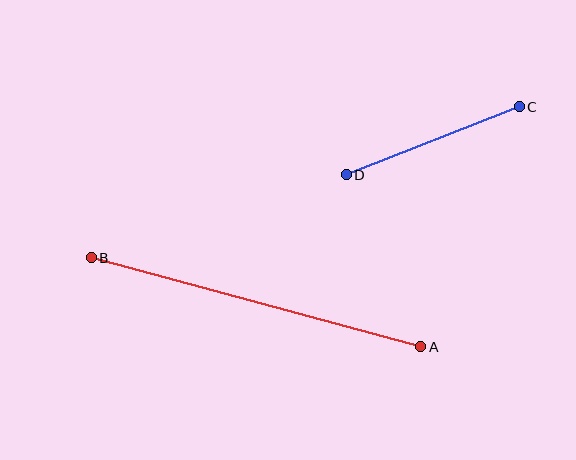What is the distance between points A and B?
The distance is approximately 341 pixels.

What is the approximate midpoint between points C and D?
The midpoint is at approximately (433, 141) pixels.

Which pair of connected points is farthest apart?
Points A and B are farthest apart.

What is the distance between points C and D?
The distance is approximately 186 pixels.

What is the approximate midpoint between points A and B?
The midpoint is at approximately (256, 302) pixels.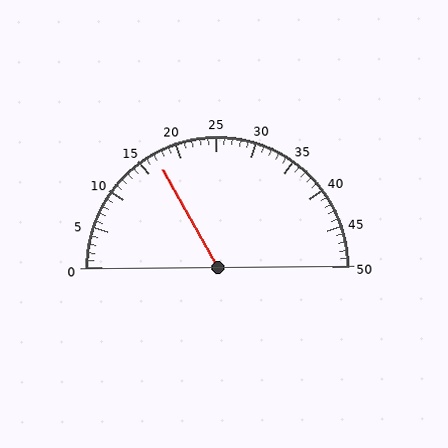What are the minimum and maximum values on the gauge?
The gauge ranges from 0 to 50.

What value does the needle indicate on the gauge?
The needle indicates approximately 17.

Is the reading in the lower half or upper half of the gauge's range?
The reading is in the lower half of the range (0 to 50).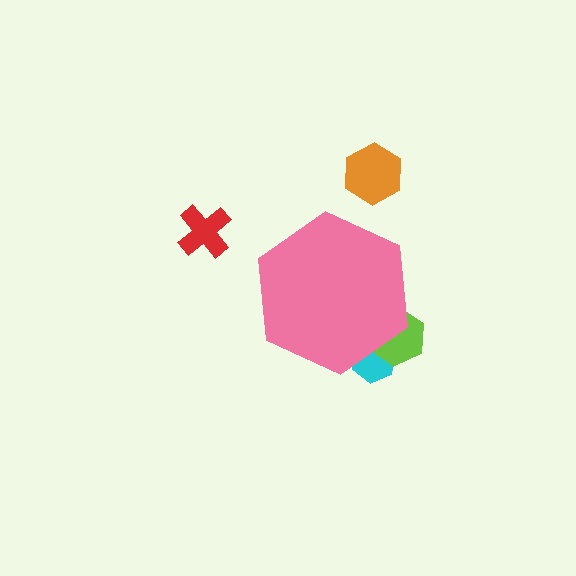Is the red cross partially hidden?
No, the red cross is fully visible.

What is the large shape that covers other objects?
A pink hexagon.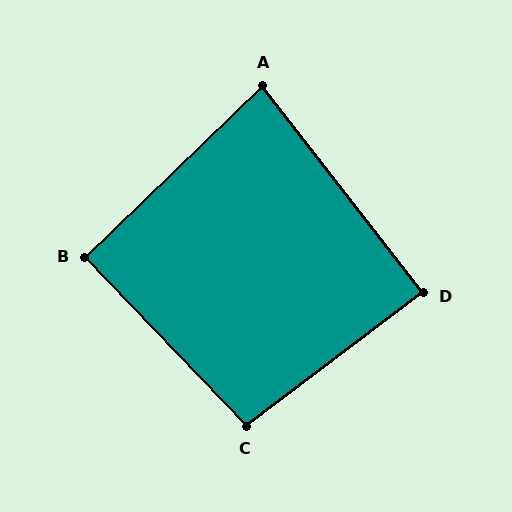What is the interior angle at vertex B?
Approximately 90 degrees (approximately right).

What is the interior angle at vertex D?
Approximately 90 degrees (approximately right).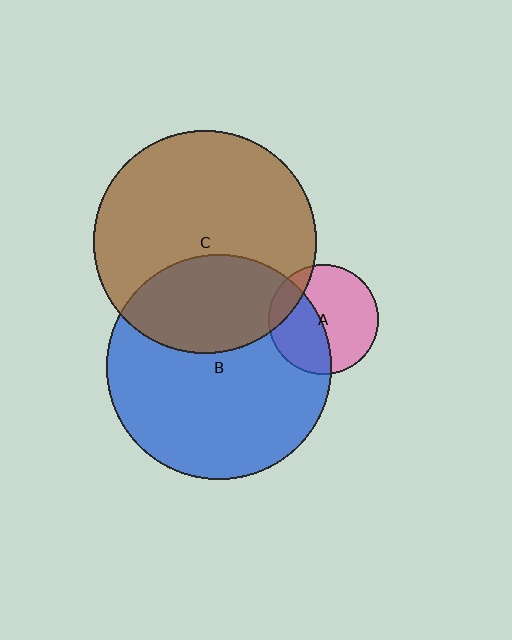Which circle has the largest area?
Circle B (blue).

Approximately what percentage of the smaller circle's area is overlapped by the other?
Approximately 35%.